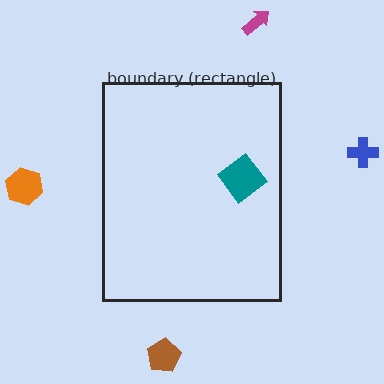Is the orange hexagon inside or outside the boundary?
Outside.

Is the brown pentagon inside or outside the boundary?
Outside.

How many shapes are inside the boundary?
1 inside, 4 outside.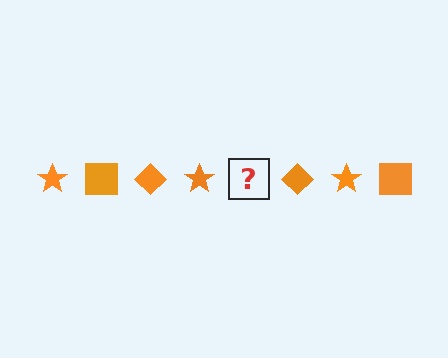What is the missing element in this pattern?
The missing element is an orange square.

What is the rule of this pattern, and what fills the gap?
The rule is that the pattern cycles through star, square, diamond shapes in orange. The gap should be filled with an orange square.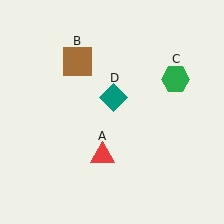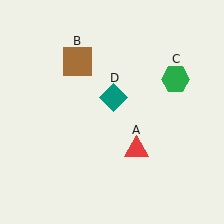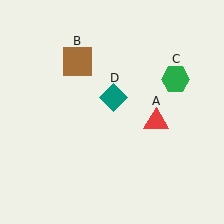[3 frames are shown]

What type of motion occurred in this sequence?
The red triangle (object A) rotated counterclockwise around the center of the scene.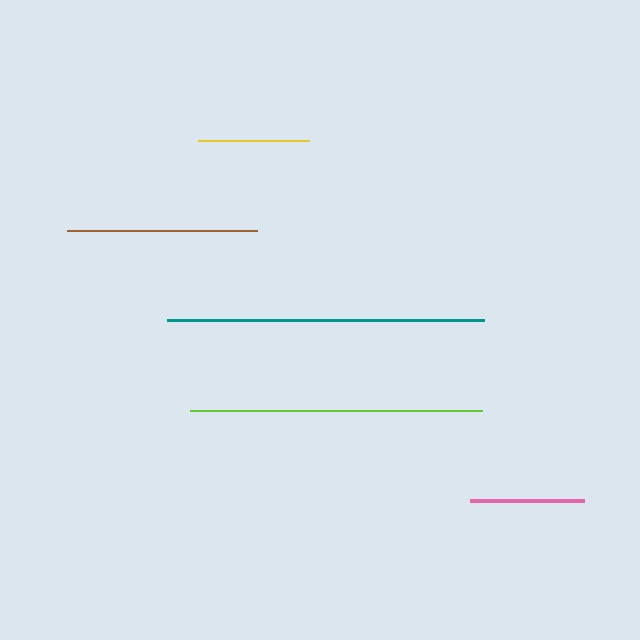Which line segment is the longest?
The teal line is the longest at approximately 316 pixels.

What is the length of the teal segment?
The teal segment is approximately 316 pixels long.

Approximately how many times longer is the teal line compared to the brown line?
The teal line is approximately 1.7 times the length of the brown line.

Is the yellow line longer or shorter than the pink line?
The pink line is longer than the yellow line.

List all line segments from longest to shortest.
From longest to shortest: teal, lime, brown, pink, yellow.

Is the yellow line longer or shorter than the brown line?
The brown line is longer than the yellow line.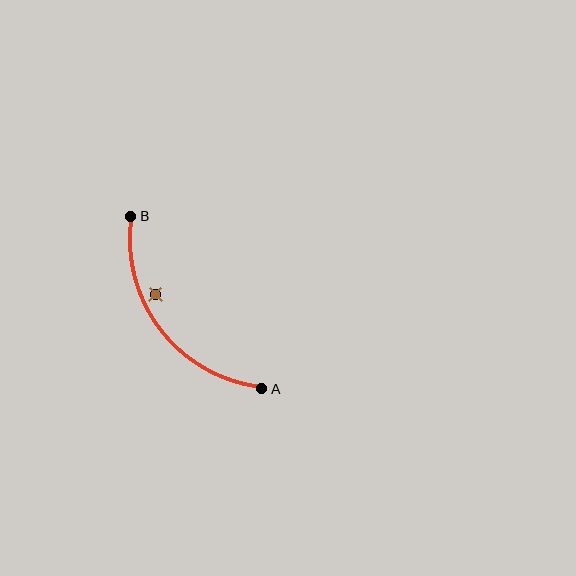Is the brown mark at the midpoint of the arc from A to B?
No — the brown mark does not lie on the arc at all. It sits slightly inside the curve.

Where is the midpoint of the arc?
The arc midpoint is the point on the curve farthest from the straight line joining A and B. It sits below and to the left of that line.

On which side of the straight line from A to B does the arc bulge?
The arc bulges below and to the left of the straight line connecting A and B.